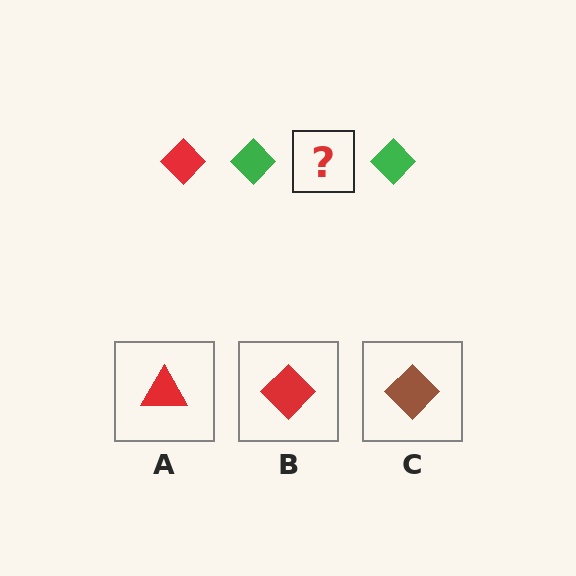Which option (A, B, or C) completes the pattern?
B.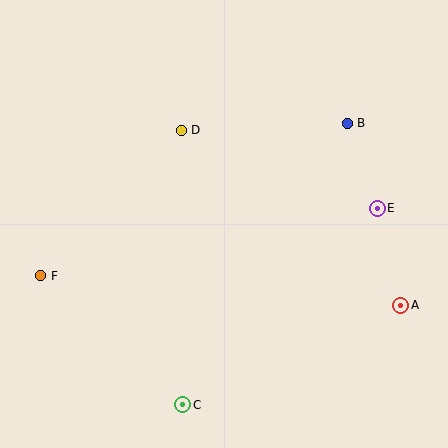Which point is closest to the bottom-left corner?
Point F is closest to the bottom-left corner.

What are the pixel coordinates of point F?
Point F is at (41, 276).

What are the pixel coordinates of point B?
Point B is at (347, 123).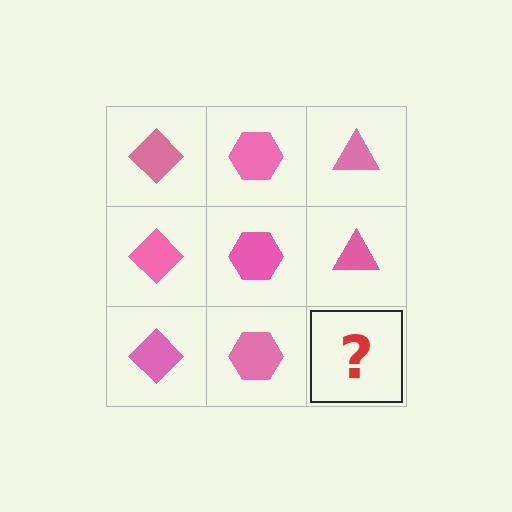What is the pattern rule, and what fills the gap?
The rule is that each column has a consistent shape. The gap should be filled with a pink triangle.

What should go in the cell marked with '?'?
The missing cell should contain a pink triangle.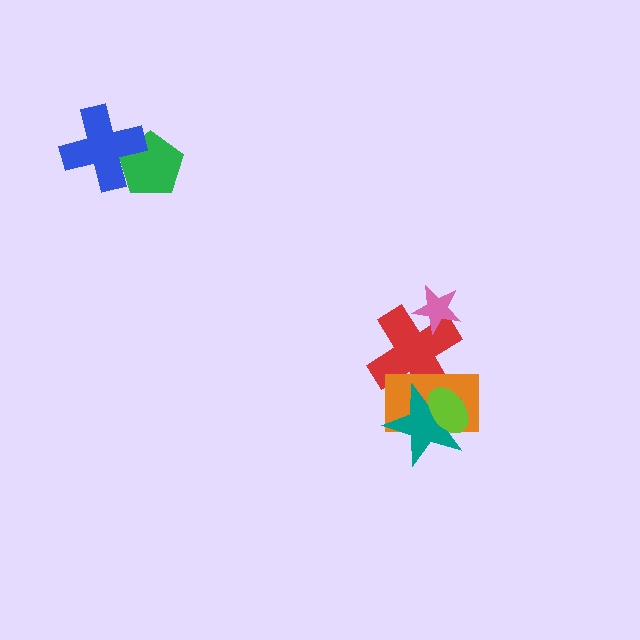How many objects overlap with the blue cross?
1 object overlaps with the blue cross.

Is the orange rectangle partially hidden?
Yes, it is partially covered by another shape.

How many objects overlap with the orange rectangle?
3 objects overlap with the orange rectangle.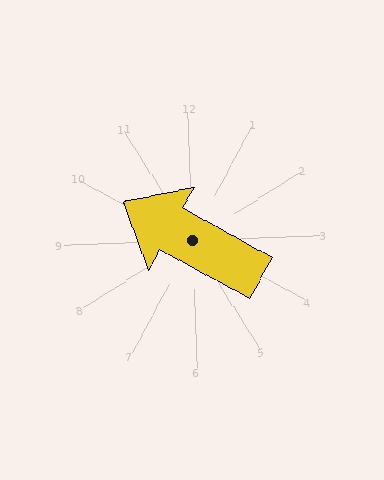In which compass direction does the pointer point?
Northwest.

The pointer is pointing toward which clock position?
Roughly 10 o'clock.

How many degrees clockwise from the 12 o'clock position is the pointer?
Approximately 301 degrees.